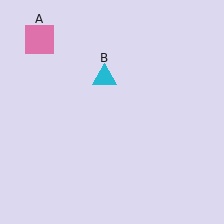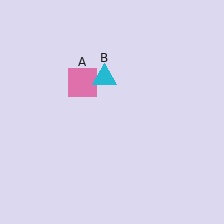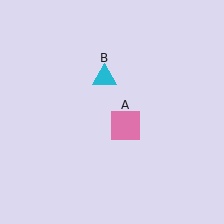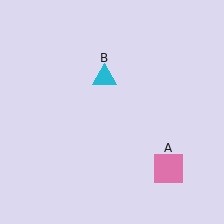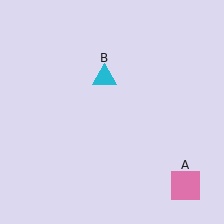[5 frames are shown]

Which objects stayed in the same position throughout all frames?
Cyan triangle (object B) remained stationary.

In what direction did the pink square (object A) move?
The pink square (object A) moved down and to the right.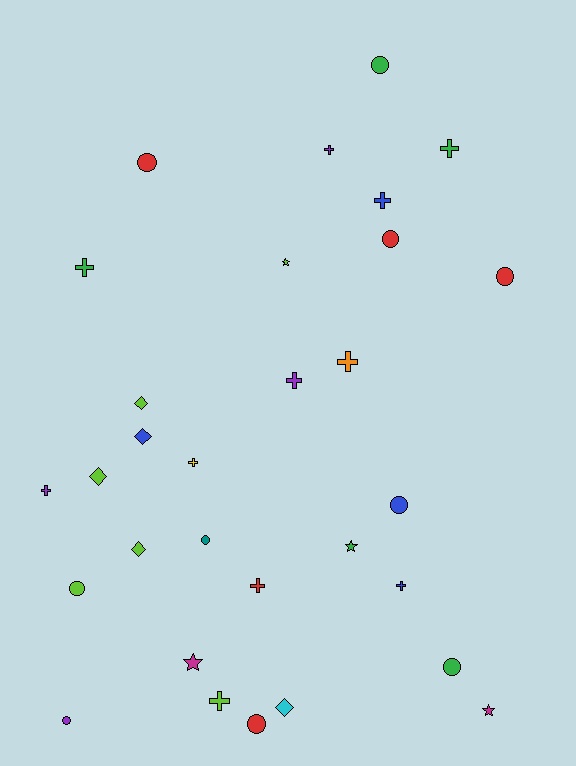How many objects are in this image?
There are 30 objects.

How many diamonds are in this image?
There are 5 diamonds.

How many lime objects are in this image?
There are 6 lime objects.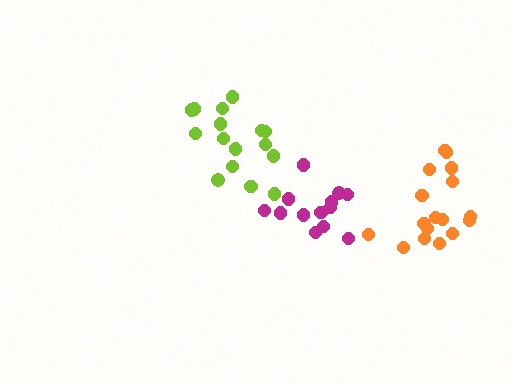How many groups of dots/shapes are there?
There are 3 groups.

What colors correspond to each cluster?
The clusters are colored: orange, magenta, lime.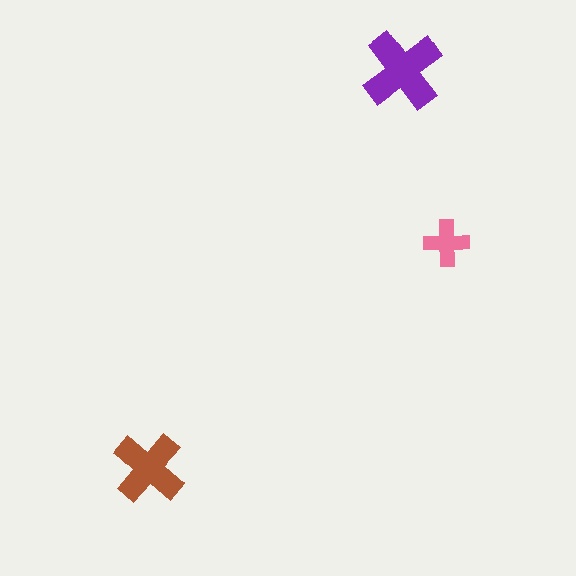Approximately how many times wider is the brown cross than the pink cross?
About 1.5 times wider.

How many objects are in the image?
There are 3 objects in the image.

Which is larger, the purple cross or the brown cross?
The purple one.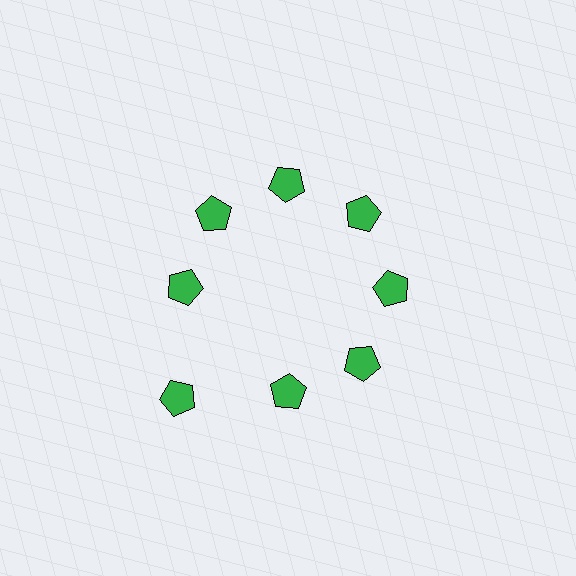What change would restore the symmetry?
The symmetry would be restored by moving it inward, back onto the ring so that all 8 pentagons sit at equal angles and equal distance from the center.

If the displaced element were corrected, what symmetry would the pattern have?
It would have 8-fold rotational symmetry — the pattern would map onto itself every 45 degrees.